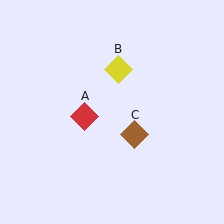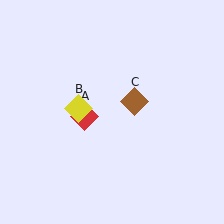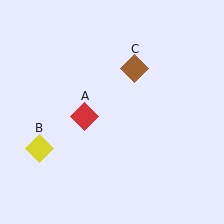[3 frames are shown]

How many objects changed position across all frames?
2 objects changed position: yellow diamond (object B), brown diamond (object C).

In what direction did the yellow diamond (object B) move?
The yellow diamond (object B) moved down and to the left.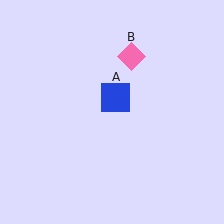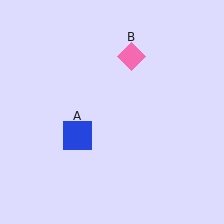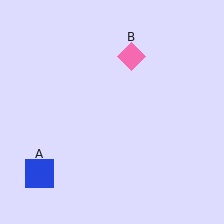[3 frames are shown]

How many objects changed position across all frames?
1 object changed position: blue square (object A).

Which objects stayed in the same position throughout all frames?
Pink diamond (object B) remained stationary.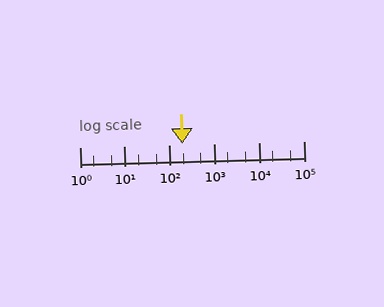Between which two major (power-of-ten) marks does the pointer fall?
The pointer is between 100 and 1000.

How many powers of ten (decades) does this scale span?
The scale spans 5 decades, from 1 to 100000.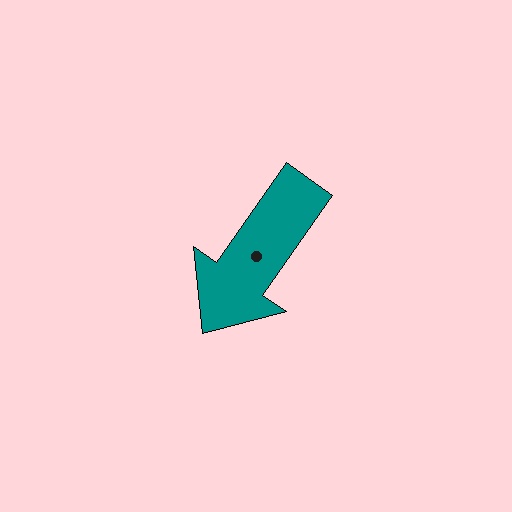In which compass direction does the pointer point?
Southwest.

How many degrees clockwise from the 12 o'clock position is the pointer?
Approximately 215 degrees.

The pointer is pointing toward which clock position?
Roughly 7 o'clock.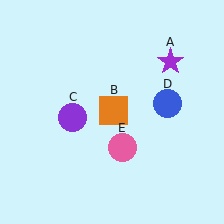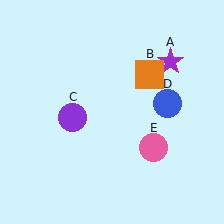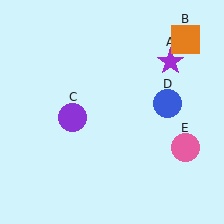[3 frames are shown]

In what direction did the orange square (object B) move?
The orange square (object B) moved up and to the right.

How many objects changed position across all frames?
2 objects changed position: orange square (object B), pink circle (object E).